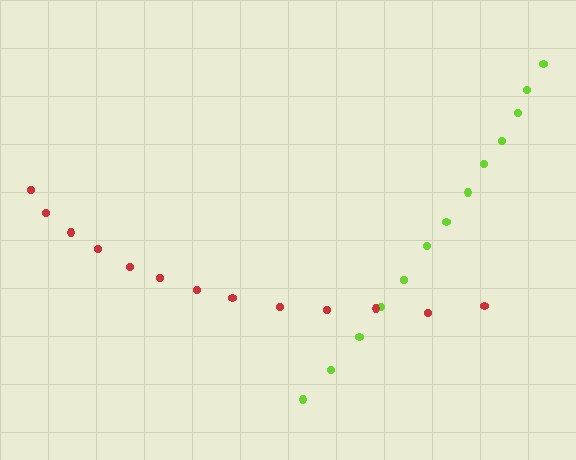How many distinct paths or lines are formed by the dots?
There are 2 distinct paths.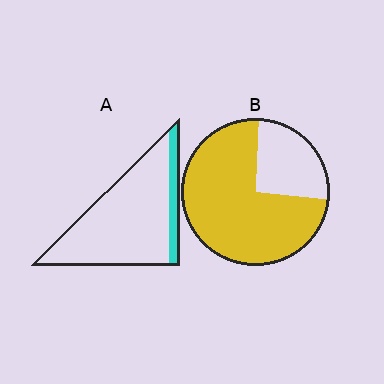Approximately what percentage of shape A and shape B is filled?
A is approximately 15% and B is approximately 75%.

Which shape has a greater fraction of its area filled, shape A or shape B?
Shape B.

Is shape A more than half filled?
No.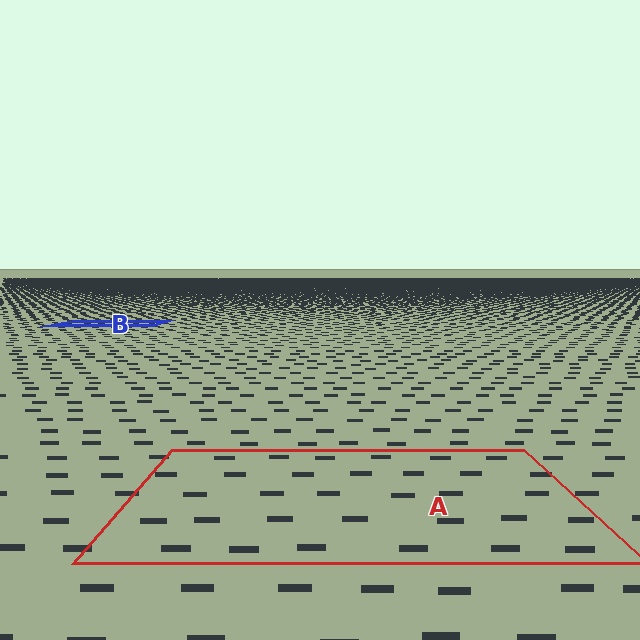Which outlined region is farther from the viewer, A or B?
Region B is farther from the viewer — the texture elements inside it appear smaller and more densely packed.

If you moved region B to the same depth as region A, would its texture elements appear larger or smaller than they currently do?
They would appear larger. At a closer depth, the same texture elements are projected at a bigger on-screen size.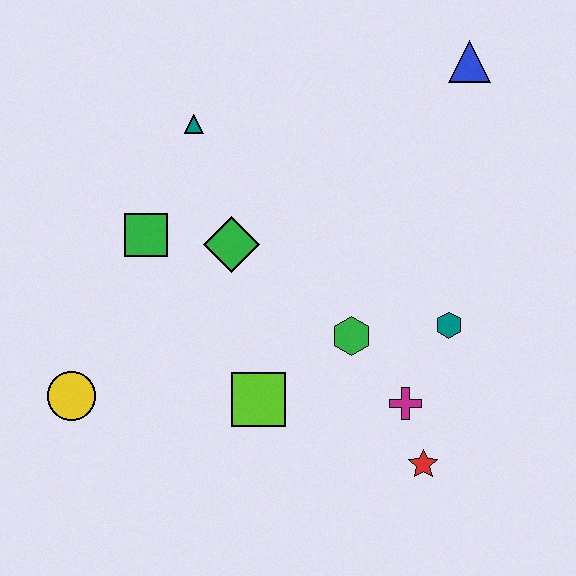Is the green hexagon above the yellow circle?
Yes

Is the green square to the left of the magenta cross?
Yes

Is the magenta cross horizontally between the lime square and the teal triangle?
No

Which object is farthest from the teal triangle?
The red star is farthest from the teal triangle.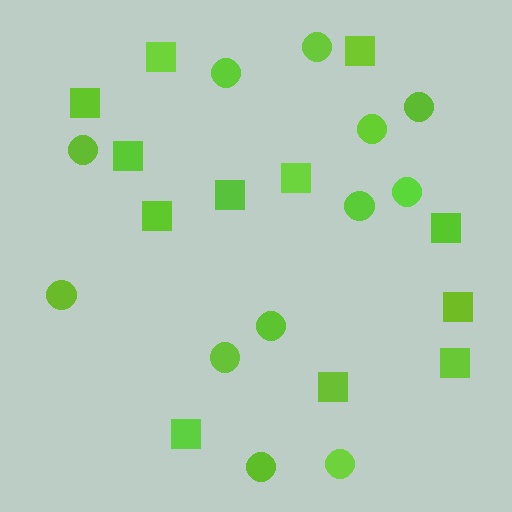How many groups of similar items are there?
There are 2 groups: one group of squares (12) and one group of circles (12).